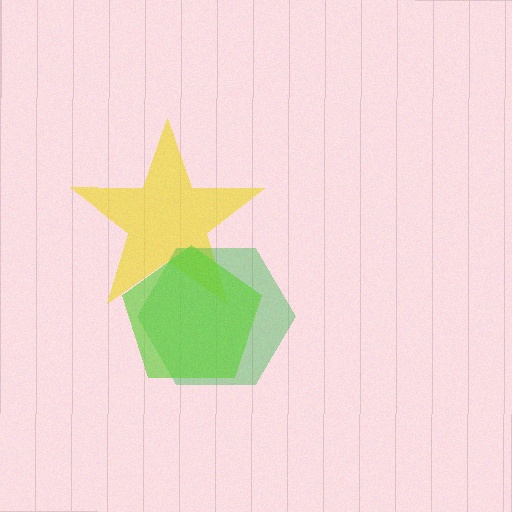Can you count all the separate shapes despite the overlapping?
Yes, there are 3 separate shapes.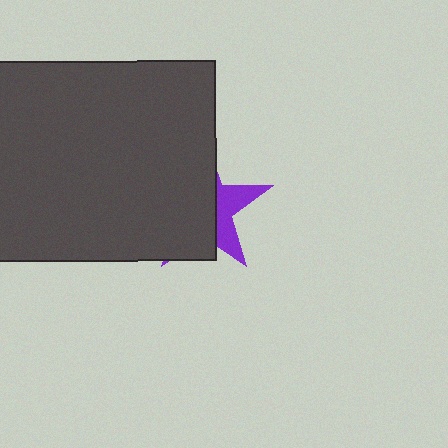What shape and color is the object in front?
The object in front is a dark gray rectangle.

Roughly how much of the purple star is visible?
A small part of it is visible (roughly 31%).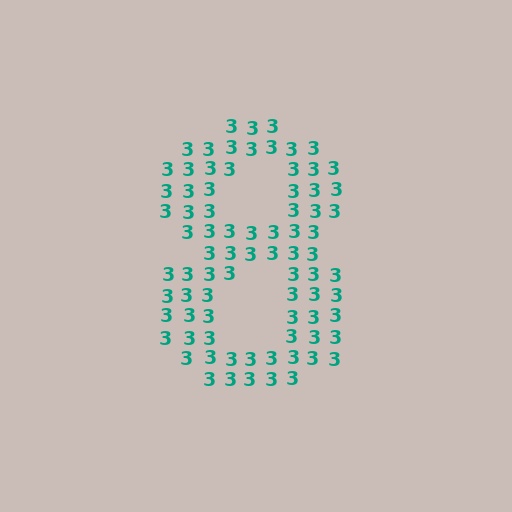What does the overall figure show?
The overall figure shows the digit 8.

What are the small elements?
The small elements are digit 3's.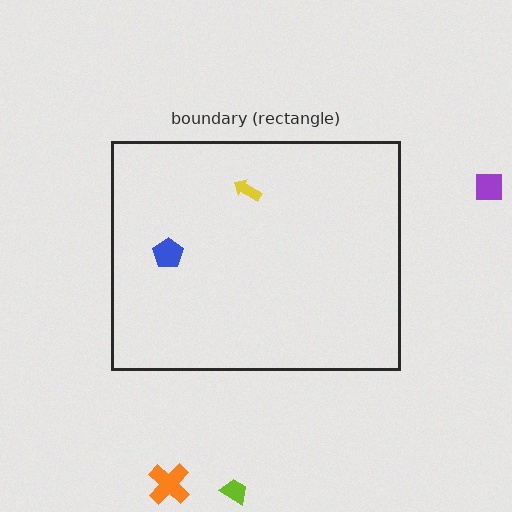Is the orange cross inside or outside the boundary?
Outside.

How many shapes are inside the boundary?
2 inside, 3 outside.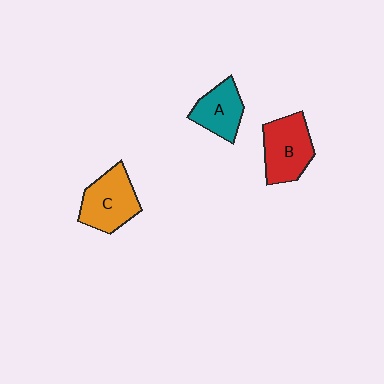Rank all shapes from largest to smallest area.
From largest to smallest: B (red), C (orange), A (teal).